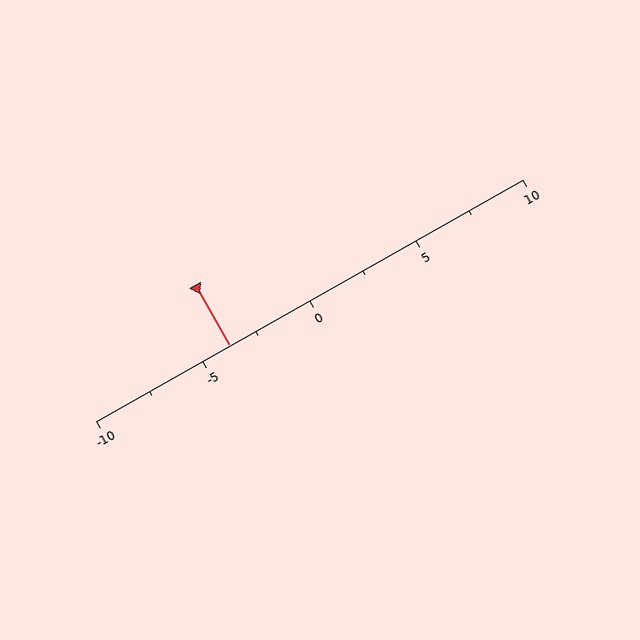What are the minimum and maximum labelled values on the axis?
The axis runs from -10 to 10.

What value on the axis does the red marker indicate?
The marker indicates approximately -3.8.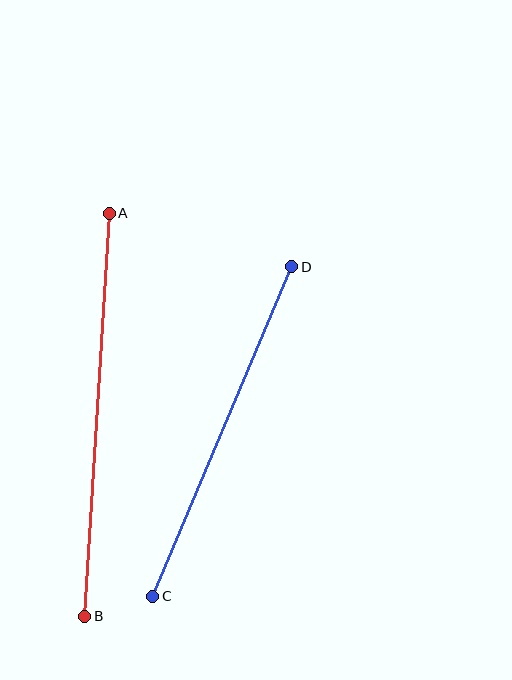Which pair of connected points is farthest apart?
Points A and B are farthest apart.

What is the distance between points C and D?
The distance is approximately 358 pixels.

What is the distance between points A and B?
The distance is approximately 404 pixels.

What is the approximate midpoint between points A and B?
The midpoint is at approximately (97, 415) pixels.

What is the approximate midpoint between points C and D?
The midpoint is at approximately (222, 431) pixels.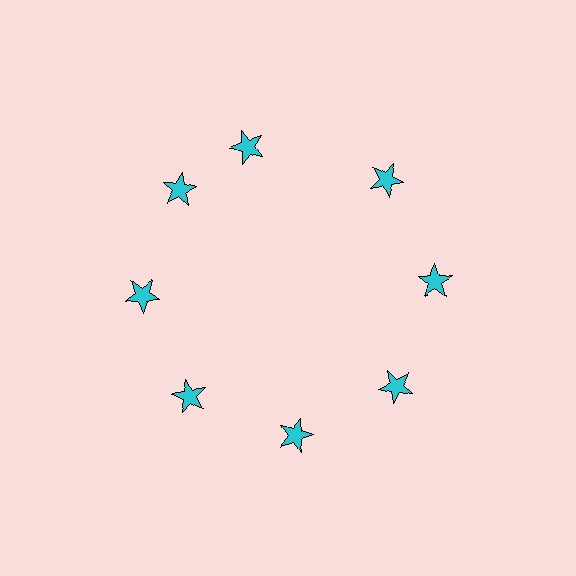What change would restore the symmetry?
The symmetry would be restored by rotating it back into even spacing with its neighbors so that all 8 stars sit at equal angles and equal distance from the center.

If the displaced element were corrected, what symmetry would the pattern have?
It would have 8-fold rotational symmetry — the pattern would map onto itself every 45 degrees.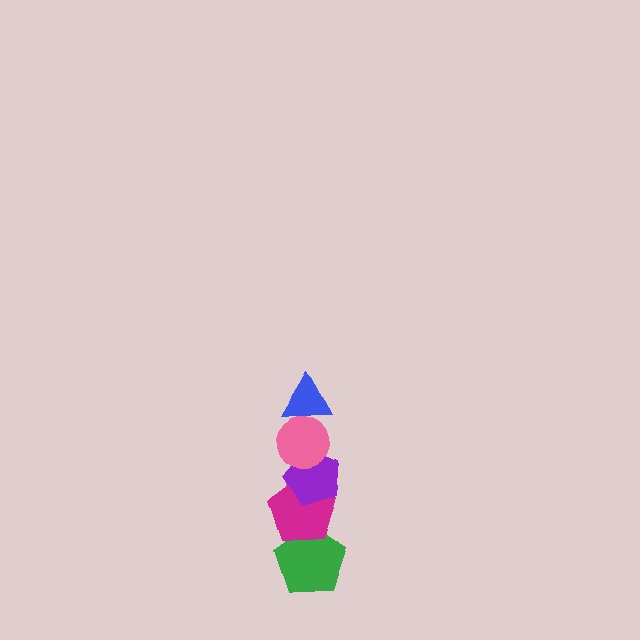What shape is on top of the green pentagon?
The magenta pentagon is on top of the green pentagon.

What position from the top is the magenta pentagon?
The magenta pentagon is 4th from the top.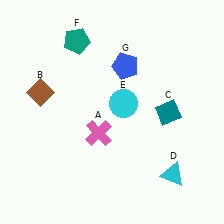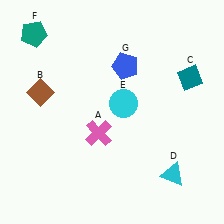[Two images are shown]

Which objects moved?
The objects that moved are: the teal diamond (C), the teal pentagon (F).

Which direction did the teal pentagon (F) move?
The teal pentagon (F) moved left.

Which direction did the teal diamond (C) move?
The teal diamond (C) moved up.